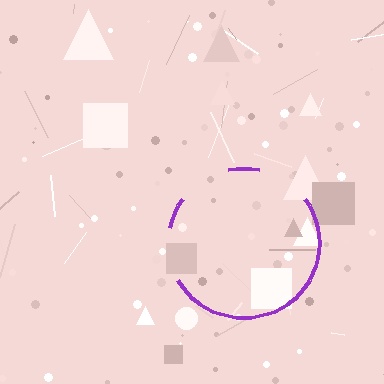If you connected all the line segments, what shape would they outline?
They would outline a circle.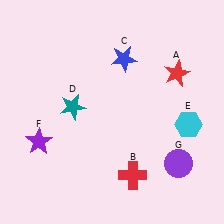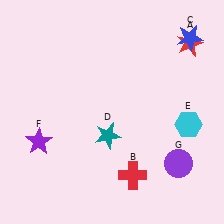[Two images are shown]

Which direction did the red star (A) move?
The red star (A) moved up.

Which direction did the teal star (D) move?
The teal star (D) moved right.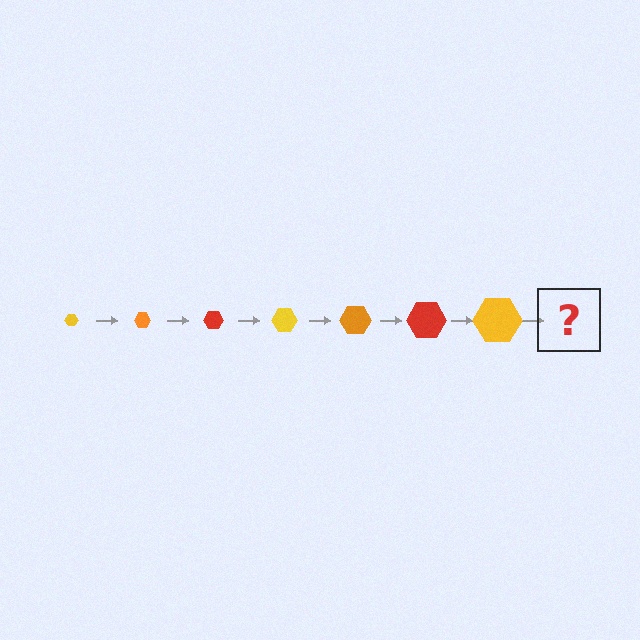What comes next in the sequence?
The next element should be an orange hexagon, larger than the previous one.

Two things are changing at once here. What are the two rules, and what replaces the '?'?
The two rules are that the hexagon grows larger each step and the color cycles through yellow, orange, and red. The '?' should be an orange hexagon, larger than the previous one.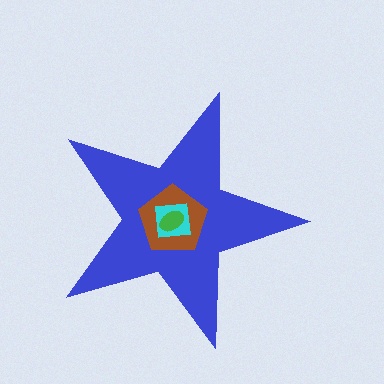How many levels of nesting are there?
4.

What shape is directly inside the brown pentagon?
The cyan square.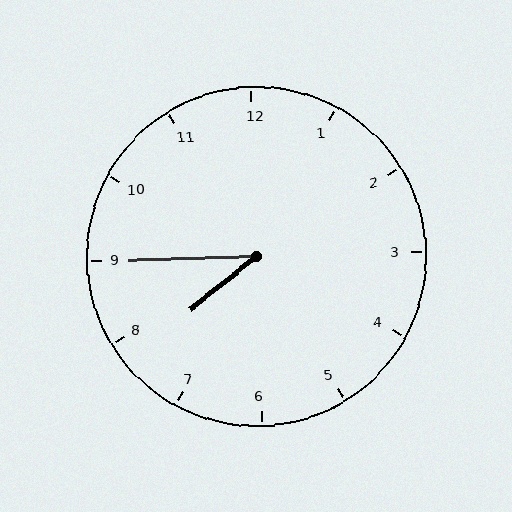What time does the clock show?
7:45.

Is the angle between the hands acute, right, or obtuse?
It is acute.